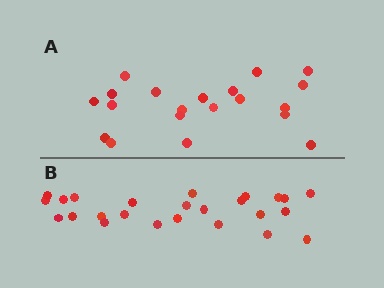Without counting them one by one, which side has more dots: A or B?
Region B (the bottom region) has more dots.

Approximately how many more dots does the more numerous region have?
Region B has about 5 more dots than region A.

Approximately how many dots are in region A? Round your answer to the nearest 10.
About 20 dots.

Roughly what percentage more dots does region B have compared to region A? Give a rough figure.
About 25% more.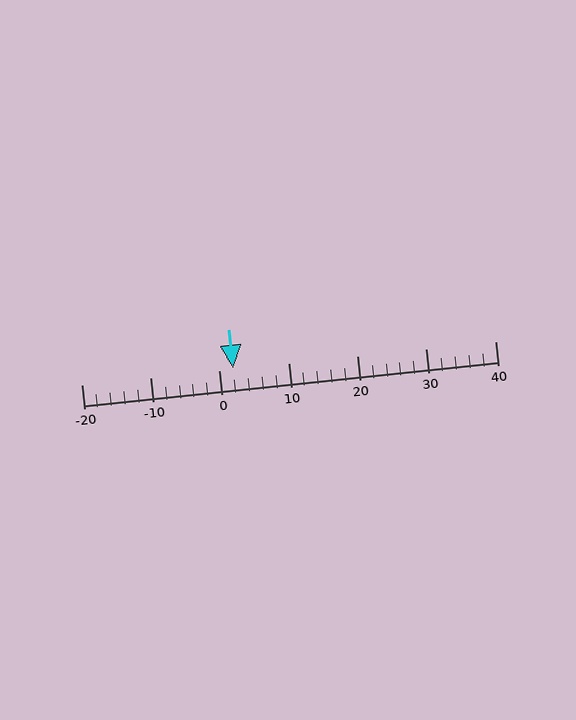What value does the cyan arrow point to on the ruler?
The cyan arrow points to approximately 2.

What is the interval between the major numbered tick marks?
The major tick marks are spaced 10 units apart.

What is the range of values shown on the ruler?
The ruler shows values from -20 to 40.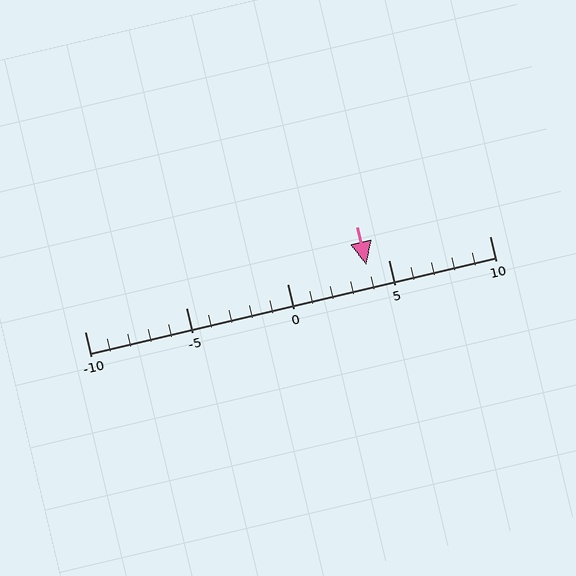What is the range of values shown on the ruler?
The ruler shows values from -10 to 10.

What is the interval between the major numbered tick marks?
The major tick marks are spaced 5 units apart.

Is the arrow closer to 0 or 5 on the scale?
The arrow is closer to 5.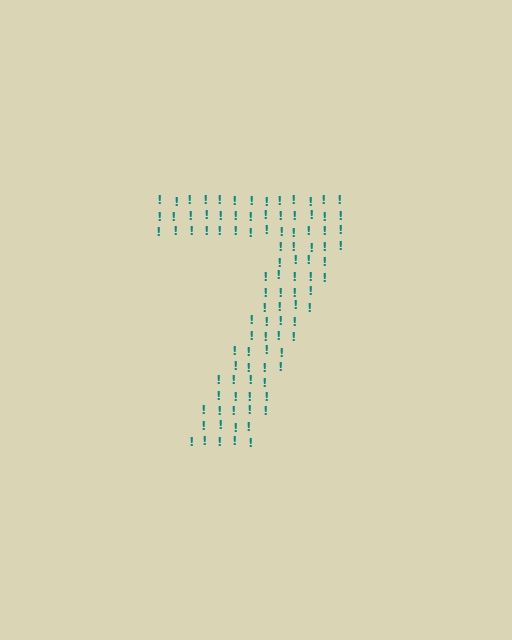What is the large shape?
The large shape is the digit 7.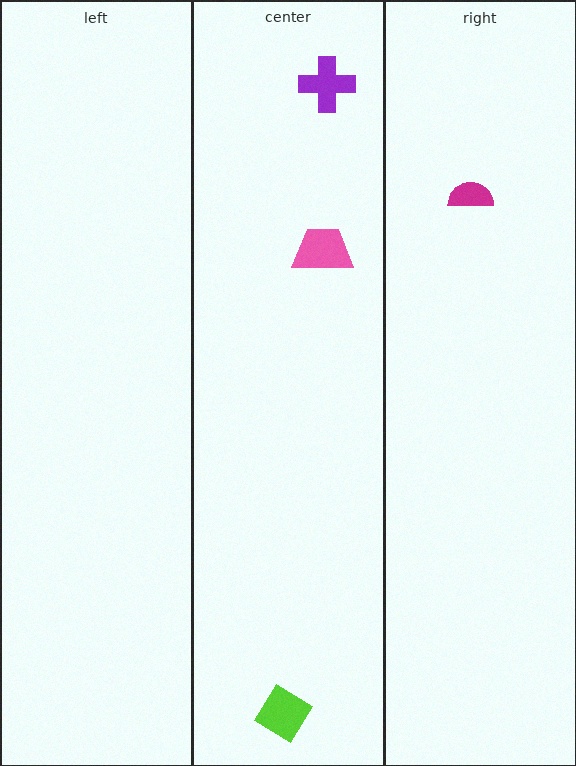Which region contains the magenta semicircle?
The right region.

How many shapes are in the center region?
3.